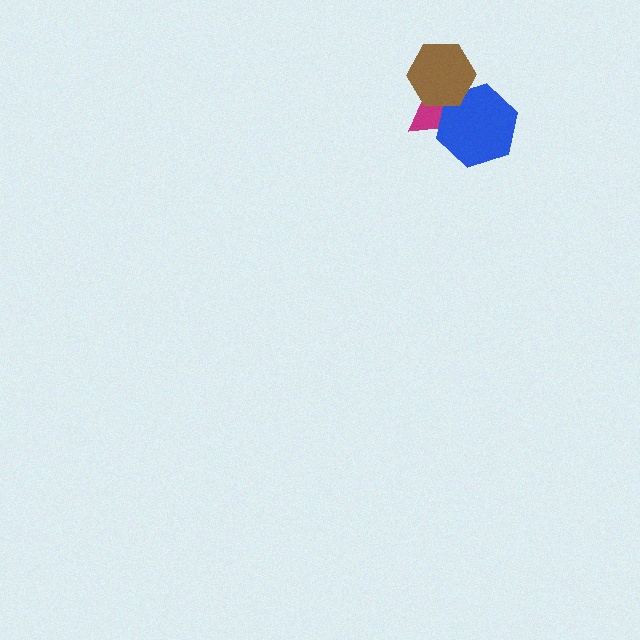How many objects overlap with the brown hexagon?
2 objects overlap with the brown hexagon.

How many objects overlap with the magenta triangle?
2 objects overlap with the magenta triangle.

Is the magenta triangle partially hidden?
Yes, it is partially covered by another shape.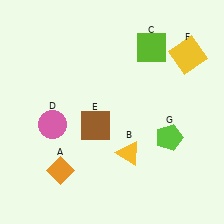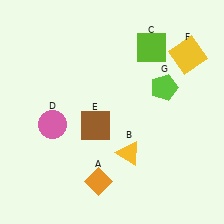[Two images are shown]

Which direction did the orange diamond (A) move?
The orange diamond (A) moved right.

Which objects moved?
The objects that moved are: the orange diamond (A), the lime pentagon (G).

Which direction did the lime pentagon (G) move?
The lime pentagon (G) moved up.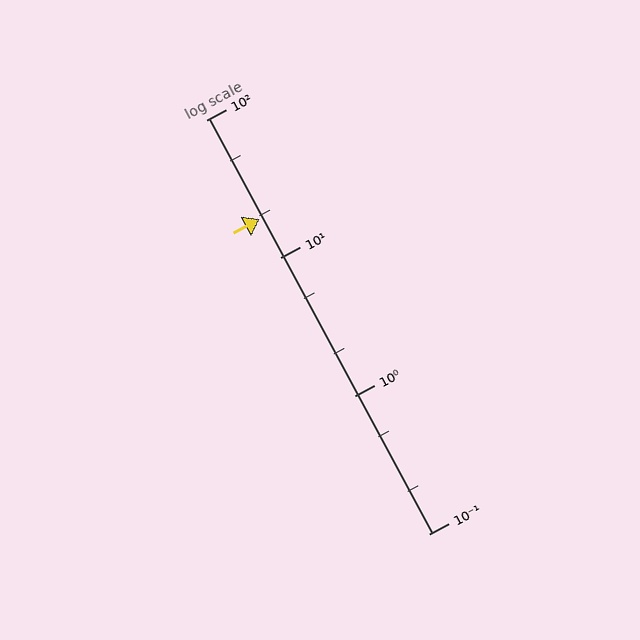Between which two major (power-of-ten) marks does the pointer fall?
The pointer is between 10 and 100.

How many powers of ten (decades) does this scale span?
The scale spans 3 decades, from 0.1 to 100.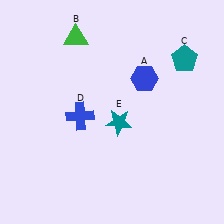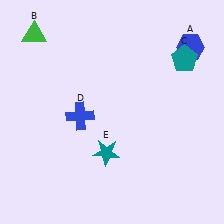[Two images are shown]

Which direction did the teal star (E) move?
The teal star (E) moved down.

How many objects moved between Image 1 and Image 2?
3 objects moved between the two images.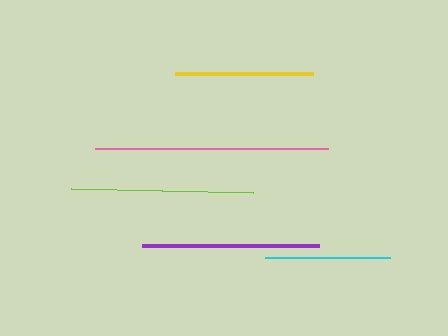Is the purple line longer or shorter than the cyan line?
The purple line is longer than the cyan line.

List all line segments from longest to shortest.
From longest to shortest: pink, lime, purple, yellow, cyan.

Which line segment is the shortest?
The cyan line is the shortest at approximately 125 pixels.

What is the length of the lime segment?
The lime segment is approximately 182 pixels long.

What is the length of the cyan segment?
The cyan segment is approximately 125 pixels long.